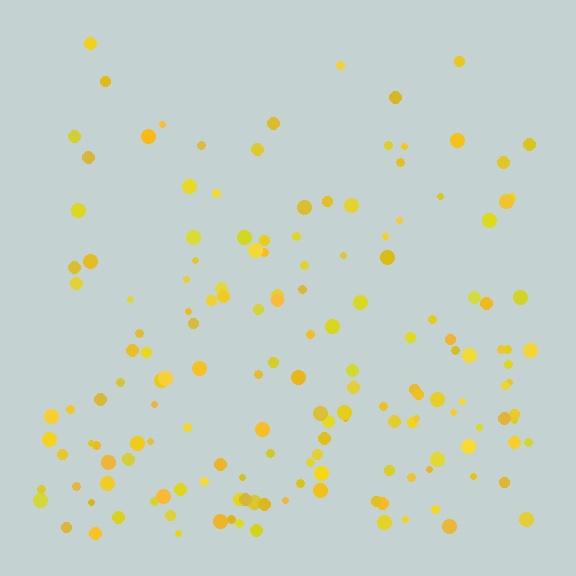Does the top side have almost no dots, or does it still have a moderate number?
Still a moderate number, just noticeably fewer than the bottom.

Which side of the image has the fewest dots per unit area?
The top.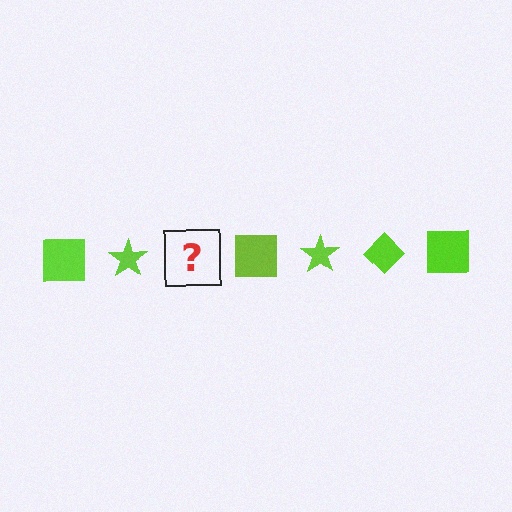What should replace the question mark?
The question mark should be replaced with a lime diamond.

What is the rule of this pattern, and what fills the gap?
The rule is that the pattern cycles through square, star, diamond shapes in lime. The gap should be filled with a lime diamond.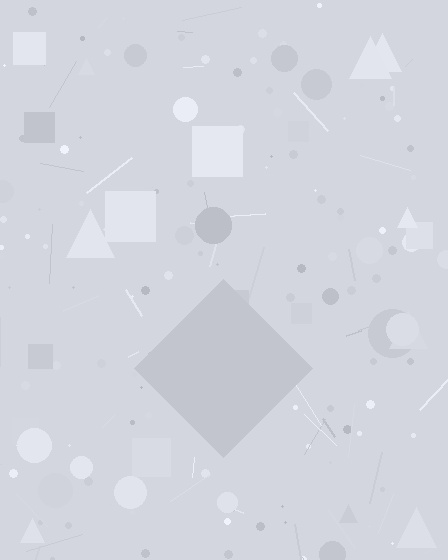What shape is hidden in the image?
A diamond is hidden in the image.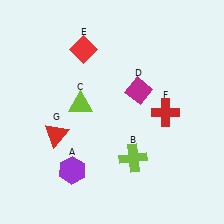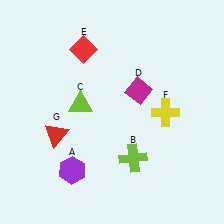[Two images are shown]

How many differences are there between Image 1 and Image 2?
There is 1 difference between the two images.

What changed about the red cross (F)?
In Image 1, F is red. In Image 2, it changed to yellow.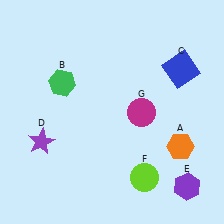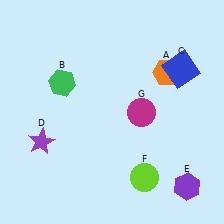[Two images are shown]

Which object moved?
The orange hexagon (A) moved up.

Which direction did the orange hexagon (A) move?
The orange hexagon (A) moved up.